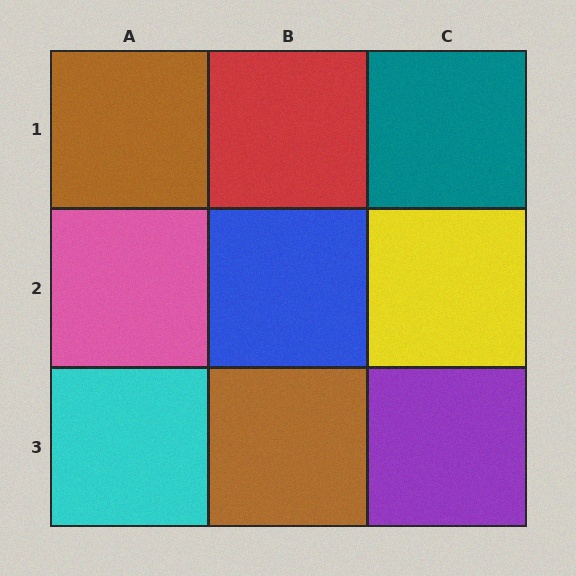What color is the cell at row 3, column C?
Purple.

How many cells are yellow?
1 cell is yellow.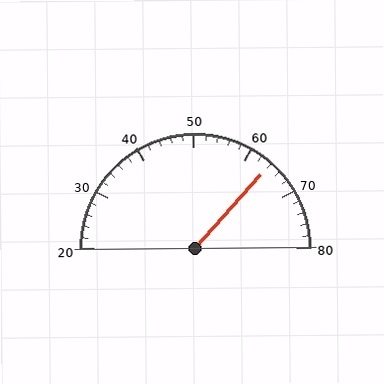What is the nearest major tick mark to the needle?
The nearest major tick mark is 60.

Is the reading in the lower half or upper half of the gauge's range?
The reading is in the upper half of the range (20 to 80).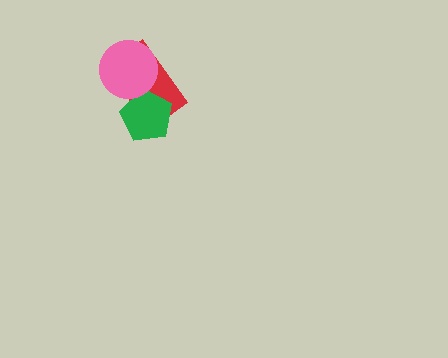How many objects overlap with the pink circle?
2 objects overlap with the pink circle.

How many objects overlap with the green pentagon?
2 objects overlap with the green pentagon.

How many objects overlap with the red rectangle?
2 objects overlap with the red rectangle.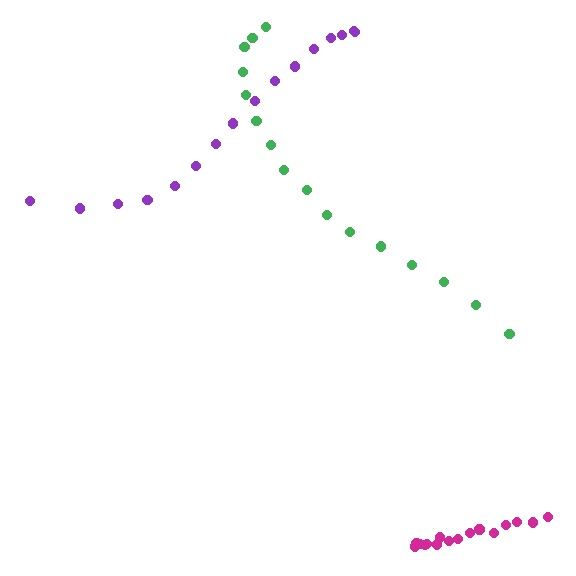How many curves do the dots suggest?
There are 3 distinct paths.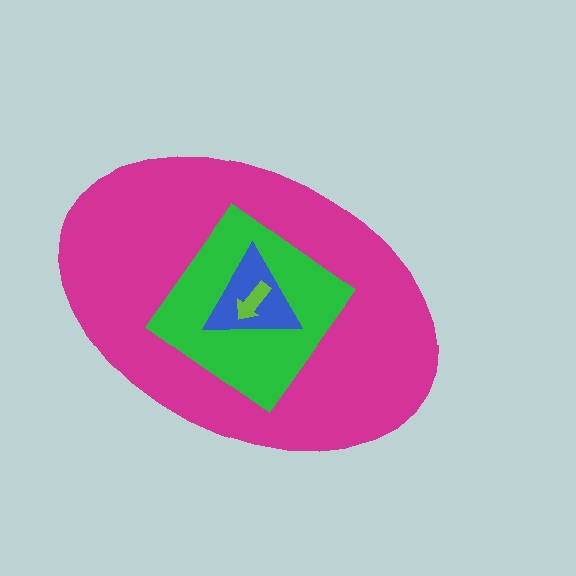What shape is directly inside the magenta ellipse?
The green diamond.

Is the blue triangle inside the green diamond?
Yes.